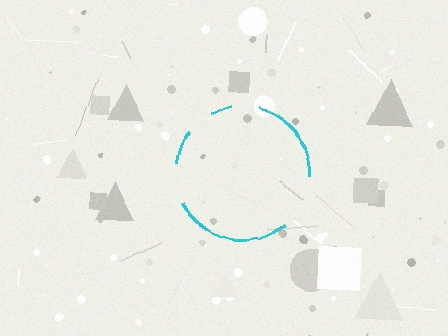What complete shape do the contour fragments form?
The contour fragments form a circle.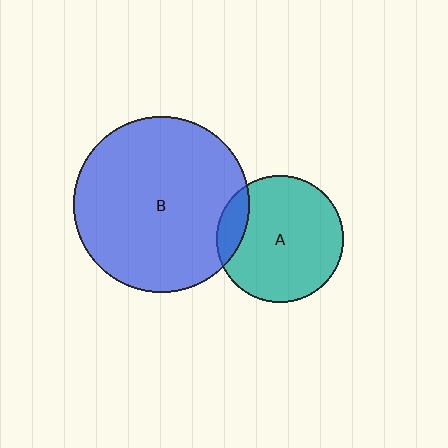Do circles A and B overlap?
Yes.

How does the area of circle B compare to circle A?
Approximately 1.9 times.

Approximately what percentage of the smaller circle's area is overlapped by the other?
Approximately 15%.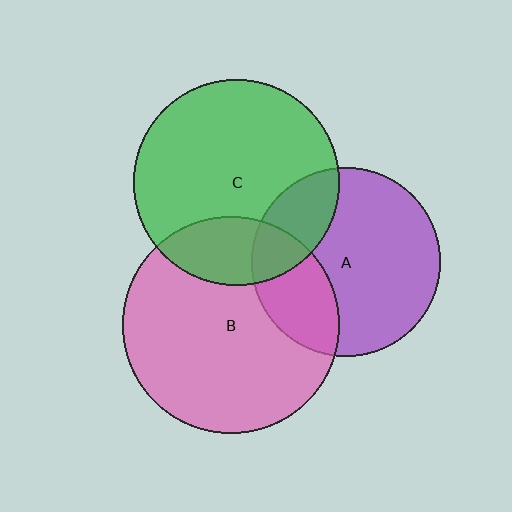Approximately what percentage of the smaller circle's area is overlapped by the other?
Approximately 25%.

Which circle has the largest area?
Circle B (pink).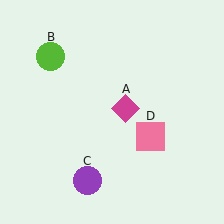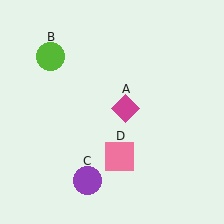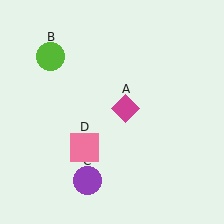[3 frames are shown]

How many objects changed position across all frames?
1 object changed position: pink square (object D).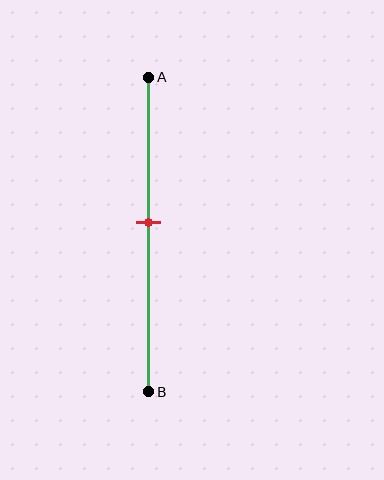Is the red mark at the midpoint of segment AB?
No, the mark is at about 45% from A, not at the 50% midpoint.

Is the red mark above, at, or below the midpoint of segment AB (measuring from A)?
The red mark is above the midpoint of segment AB.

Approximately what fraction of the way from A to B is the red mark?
The red mark is approximately 45% of the way from A to B.